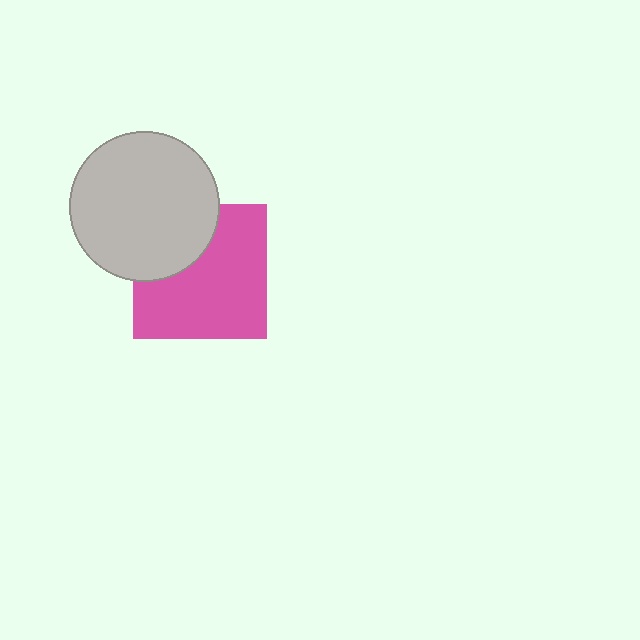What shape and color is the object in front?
The object in front is a light gray circle.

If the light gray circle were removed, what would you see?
You would see the complete pink square.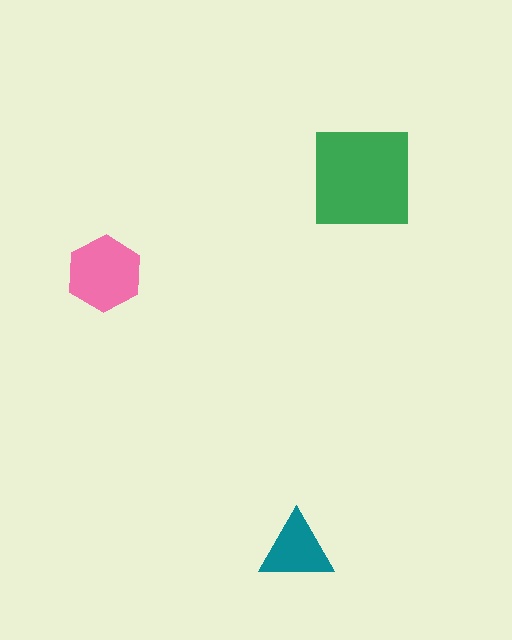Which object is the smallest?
The teal triangle.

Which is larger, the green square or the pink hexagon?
The green square.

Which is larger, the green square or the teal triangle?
The green square.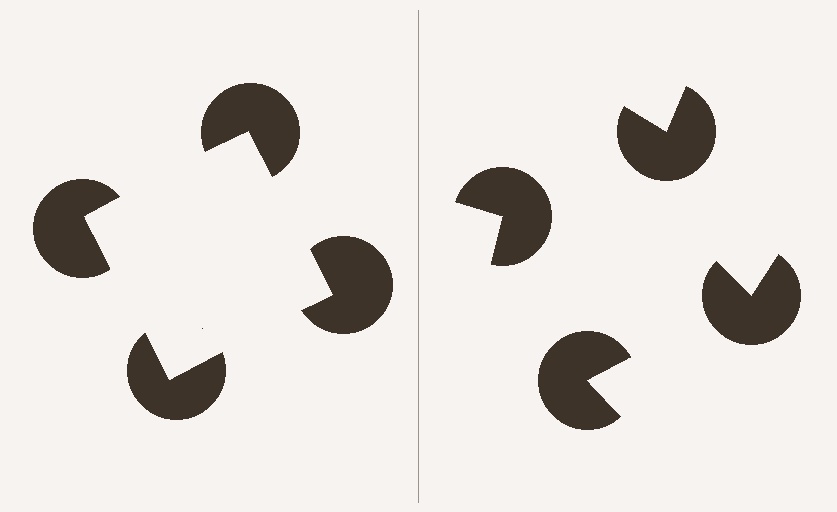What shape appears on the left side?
An illusory square.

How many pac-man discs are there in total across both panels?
8 — 4 on each side.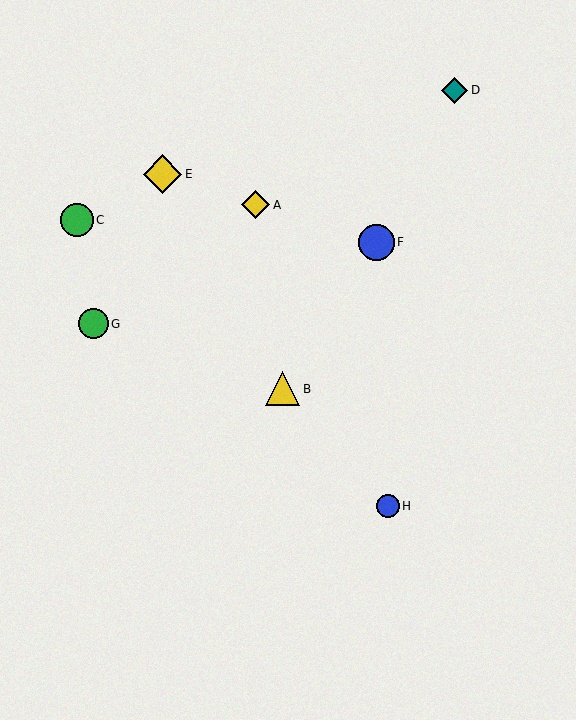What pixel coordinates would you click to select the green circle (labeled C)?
Click at (77, 220) to select the green circle C.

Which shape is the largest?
The yellow diamond (labeled E) is the largest.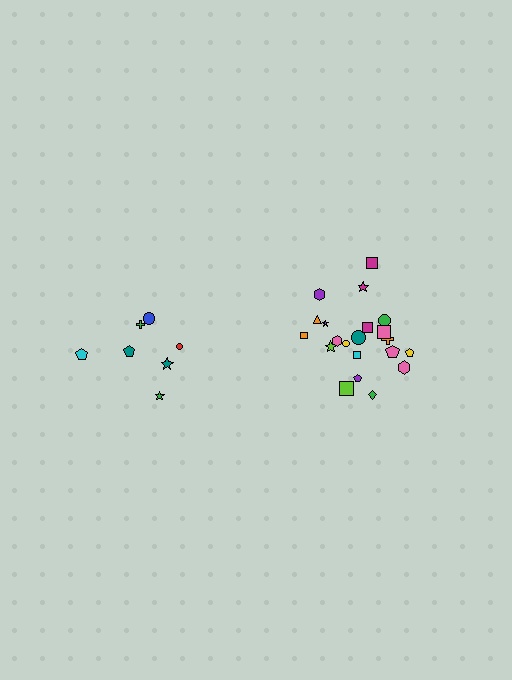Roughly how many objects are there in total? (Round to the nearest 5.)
Roughly 30 objects in total.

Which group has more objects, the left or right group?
The right group.